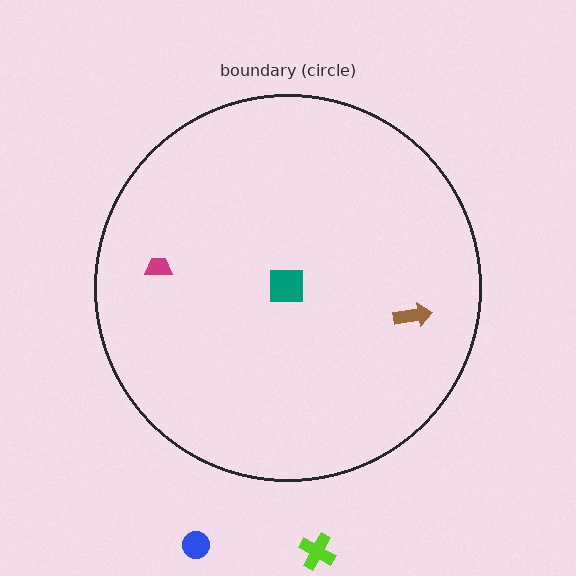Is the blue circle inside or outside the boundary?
Outside.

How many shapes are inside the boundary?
3 inside, 2 outside.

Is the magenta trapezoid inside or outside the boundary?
Inside.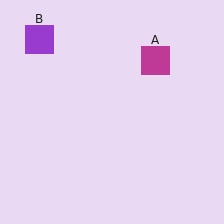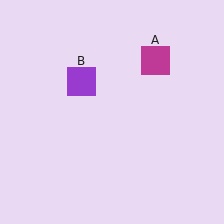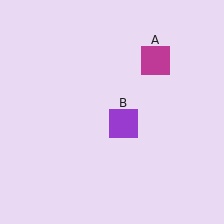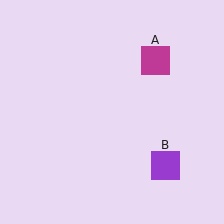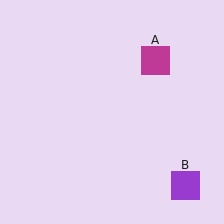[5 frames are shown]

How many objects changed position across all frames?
1 object changed position: purple square (object B).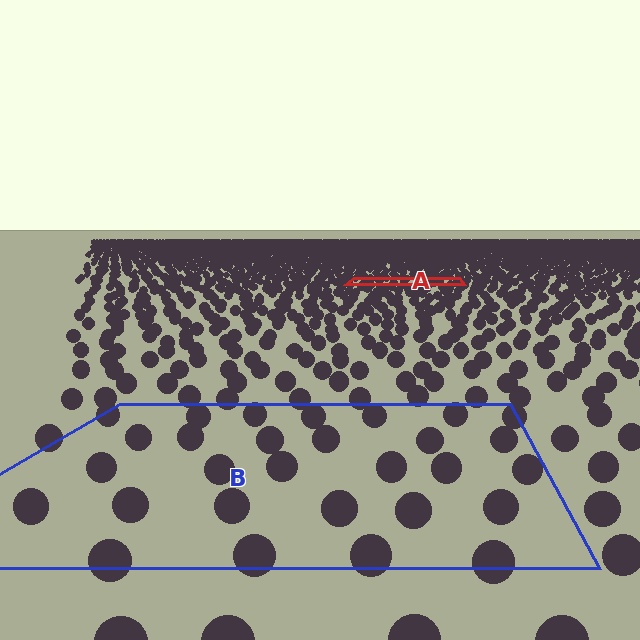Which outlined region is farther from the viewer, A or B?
Region A is farther from the viewer — the texture elements inside it appear smaller and more densely packed.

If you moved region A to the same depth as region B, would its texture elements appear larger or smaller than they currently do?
They would appear larger. At a closer depth, the same texture elements are projected at a bigger on-screen size.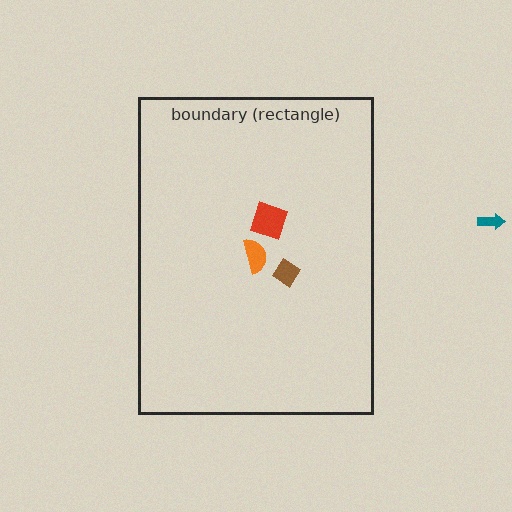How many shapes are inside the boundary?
3 inside, 1 outside.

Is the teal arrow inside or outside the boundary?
Outside.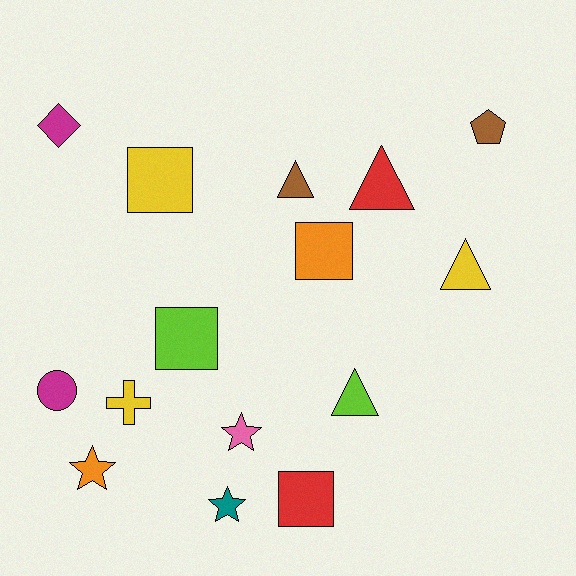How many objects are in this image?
There are 15 objects.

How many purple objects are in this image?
There are no purple objects.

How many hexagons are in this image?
There are no hexagons.